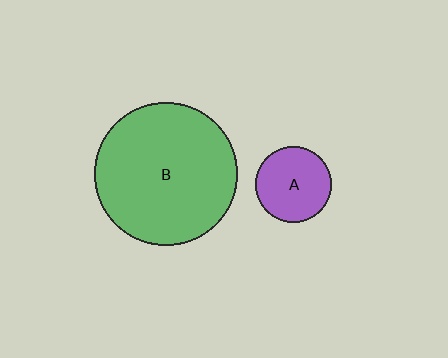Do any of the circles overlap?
No, none of the circles overlap.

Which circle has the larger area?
Circle B (green).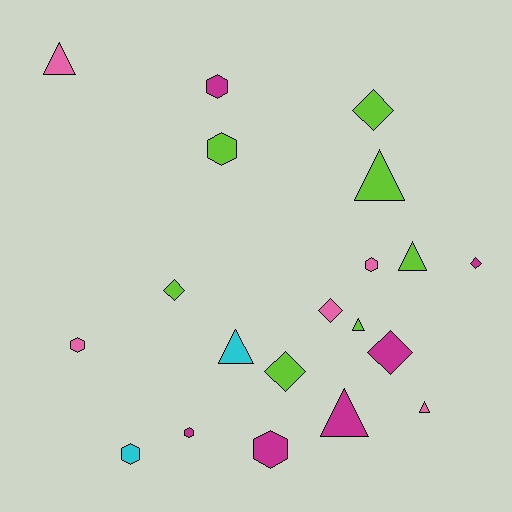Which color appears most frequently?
Lime, with 7 objects.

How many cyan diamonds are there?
There are no cyan diamonds.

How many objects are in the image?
There are 20 objects.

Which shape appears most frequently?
Triangle, with 7 objects.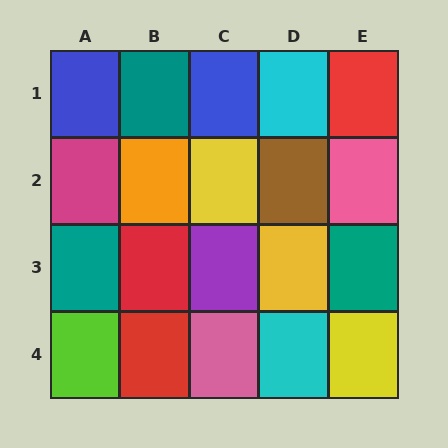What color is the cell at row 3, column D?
Yellow.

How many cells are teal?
3 cells are teal.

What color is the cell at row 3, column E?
Teal.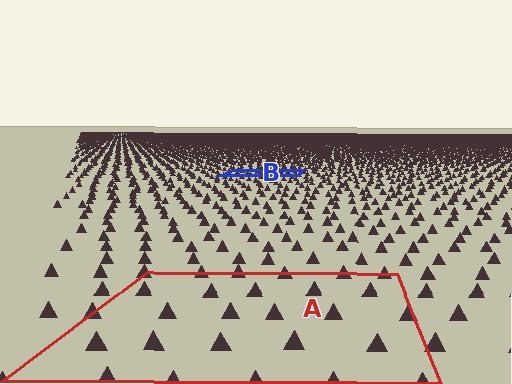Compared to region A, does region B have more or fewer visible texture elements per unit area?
Region B has more texture elements per unit area — they are packed more densely because it is farther away.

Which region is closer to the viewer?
Region A is closer. The texture elements there are larger and more spread out.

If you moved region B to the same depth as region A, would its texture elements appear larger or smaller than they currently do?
They would appear larger. At a closer depth, the same texture elements are projected at a bigger on-screen size.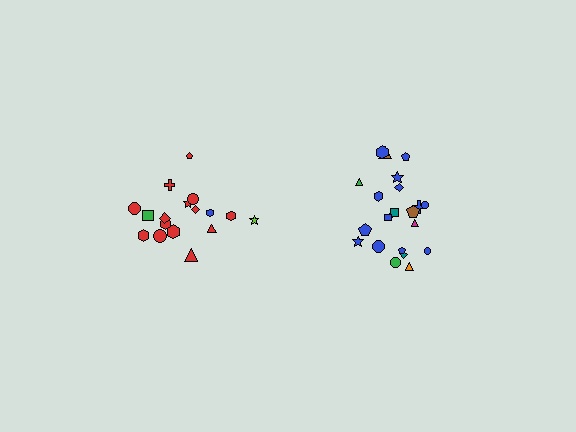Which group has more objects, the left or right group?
The right group.